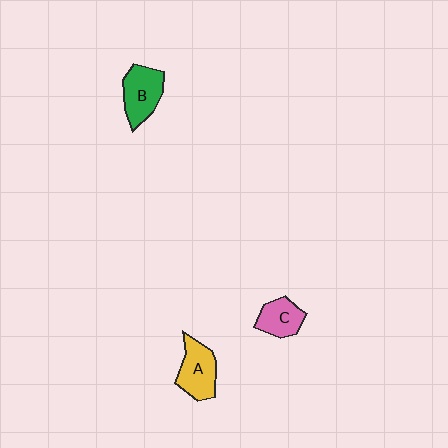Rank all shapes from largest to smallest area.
From largest to smallest: B (green), A (yellow), C (pink).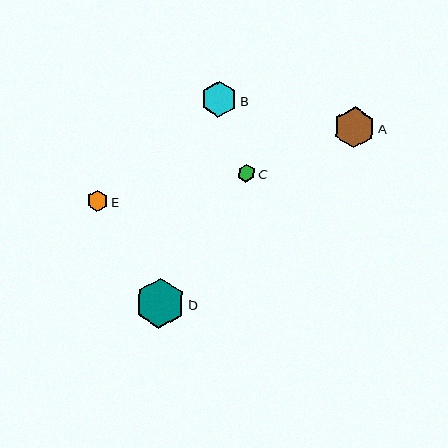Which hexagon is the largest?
Hexagon D is the largest with a size of approximately 50 pixels.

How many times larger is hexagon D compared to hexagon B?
Hexagon D is approximately 1.4 times the size of hexagon B.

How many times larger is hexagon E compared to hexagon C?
Hexagon E is approximately 1.2 times the size of hexagon C.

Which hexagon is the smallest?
Hexagon C is the smallest with a size of approximately 18 pixels.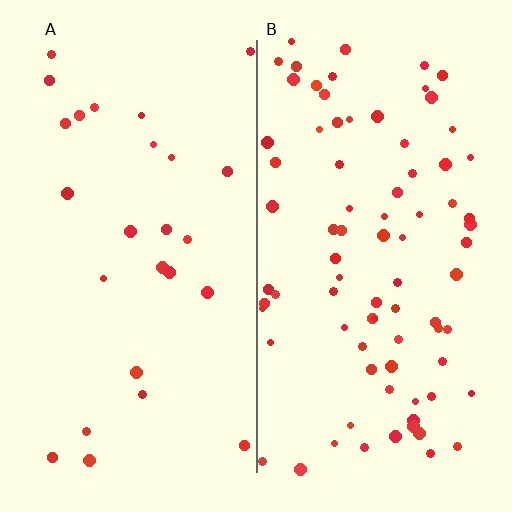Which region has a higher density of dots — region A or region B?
B (the right).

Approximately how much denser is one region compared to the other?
Approximately 3.1× — region B over region A.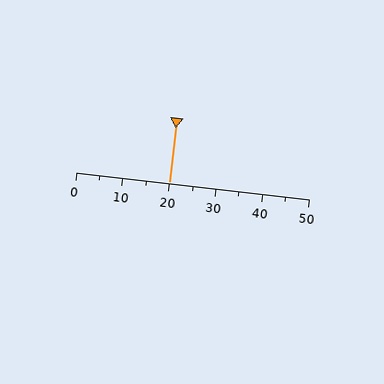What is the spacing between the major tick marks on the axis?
The major ticks are spaced 10 apart.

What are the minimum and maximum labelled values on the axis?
The axis runs from 0 to 50.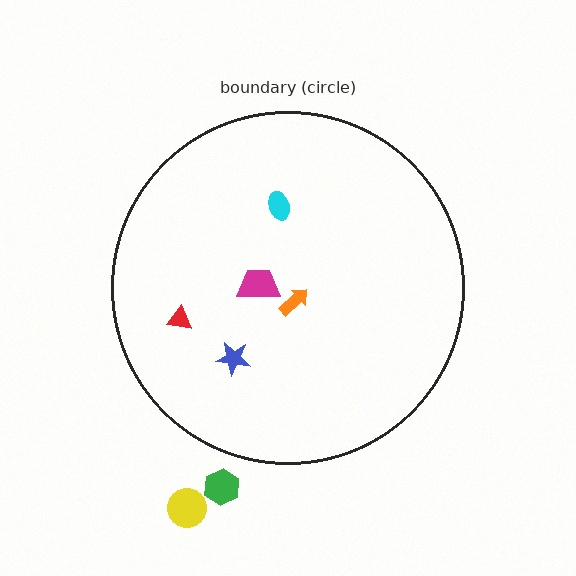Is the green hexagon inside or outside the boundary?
Outside.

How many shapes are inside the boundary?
5 inside, 2 outside.